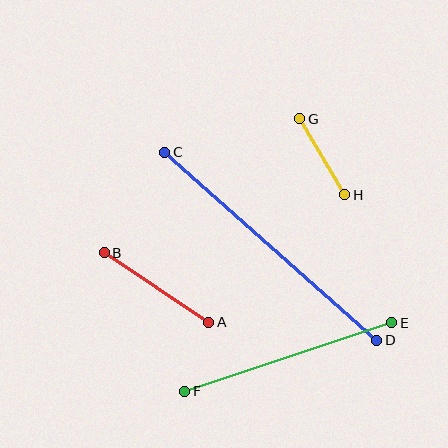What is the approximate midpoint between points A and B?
The midpoint is at approximately (156, 288) pixels.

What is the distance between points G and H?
The distance is approximately 88 pixels.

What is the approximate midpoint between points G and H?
The midpoint is at approximately (322, 157) pixels.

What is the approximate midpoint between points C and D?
The midpoint is at approximately (271, 246) pixels.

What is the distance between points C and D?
The distance is approximately 284 pixels.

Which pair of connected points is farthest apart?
Points C and D are farthest apart.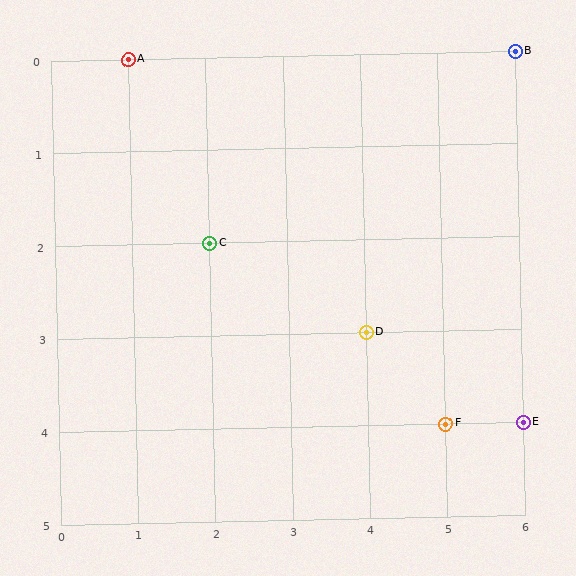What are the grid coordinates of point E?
Point E is at grid coordinates (6, 4).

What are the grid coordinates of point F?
Point F is at grid coordinates (5, 4).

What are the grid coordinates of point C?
Point C is at grid coordinates (2, 2).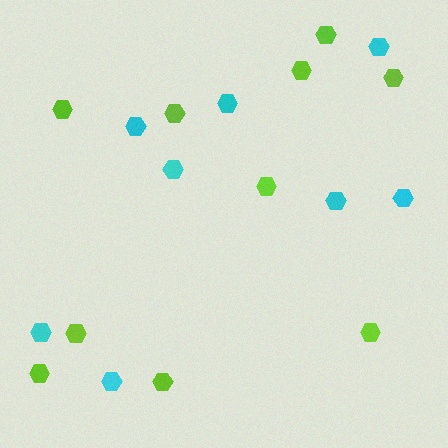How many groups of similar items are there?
There are 2 groups: one group of cyan hexagons (8) and one group of lime hexagons (10).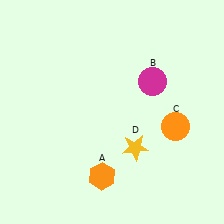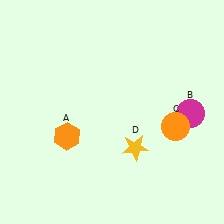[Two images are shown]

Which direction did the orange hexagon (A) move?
The orange hexagon (A) moved up.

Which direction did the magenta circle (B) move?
The magenta circle (B) moved right.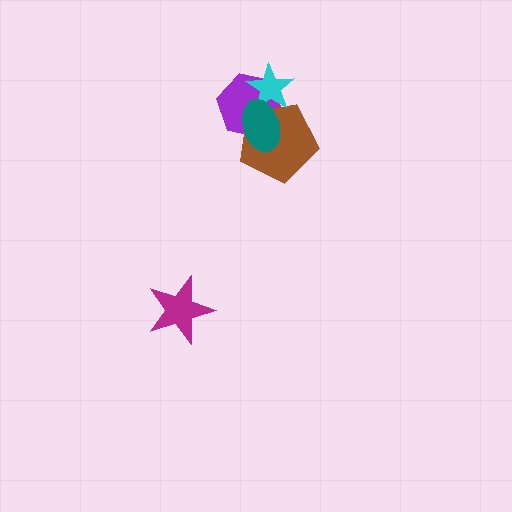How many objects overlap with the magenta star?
0 objects overlap with the magenta star.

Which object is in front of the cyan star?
The teal ellipse is in front of the cyan star.